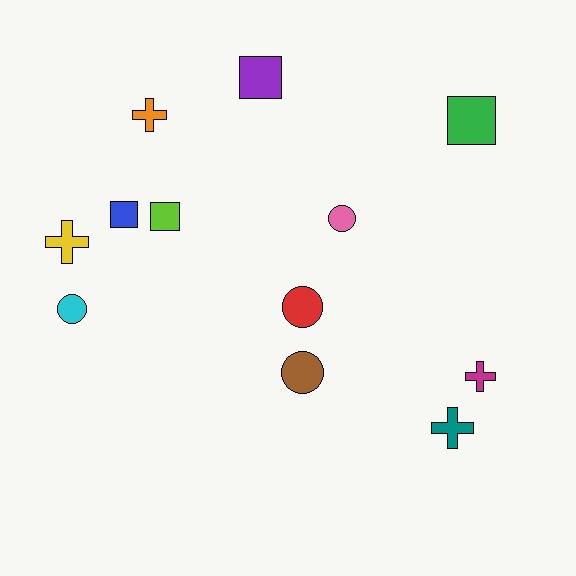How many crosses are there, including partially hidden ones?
There are 4 crosses.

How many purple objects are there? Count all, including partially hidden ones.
There is 1 purple object.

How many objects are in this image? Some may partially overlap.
There are 12 objects.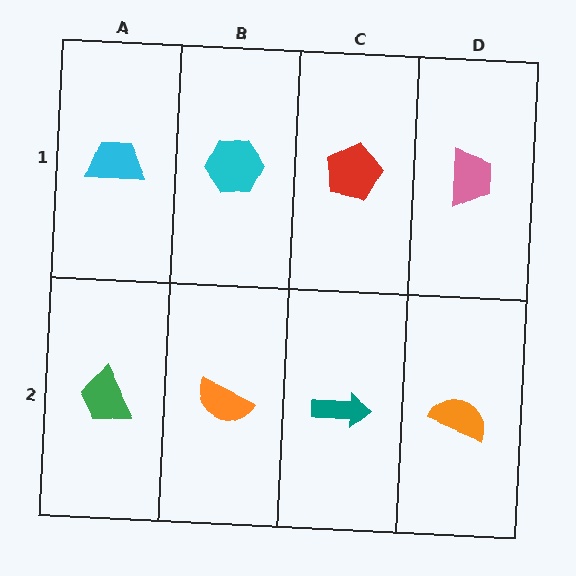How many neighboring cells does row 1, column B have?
3.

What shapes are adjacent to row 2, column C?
A red pentagon (row 1, column C), an orange semicircle (row 2, column B), an orange semicircle (row 2, column D).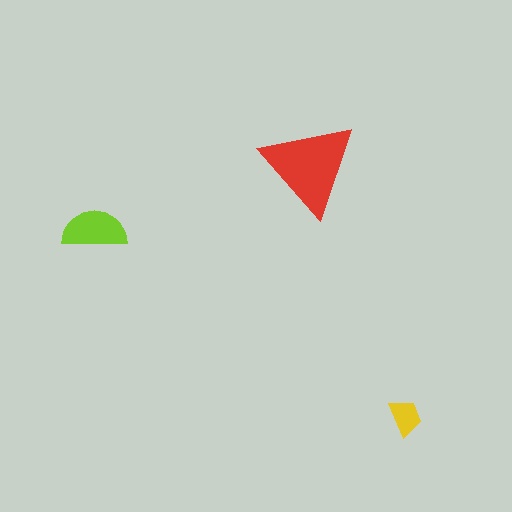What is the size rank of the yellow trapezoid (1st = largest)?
3rd.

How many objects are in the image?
There are 3 objects in the image.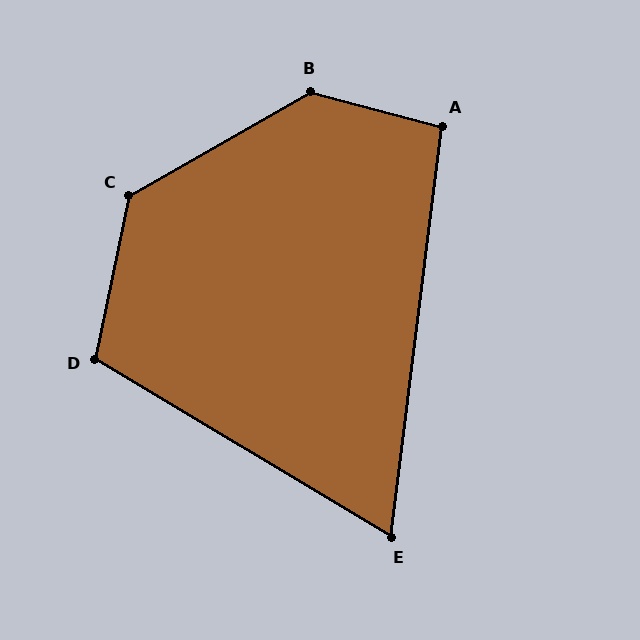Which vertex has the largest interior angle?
B, at approximately 135 degrees.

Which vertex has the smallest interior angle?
E, at approximately 66 degrees.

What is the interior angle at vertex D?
Approximately 109 degrees (obtuse).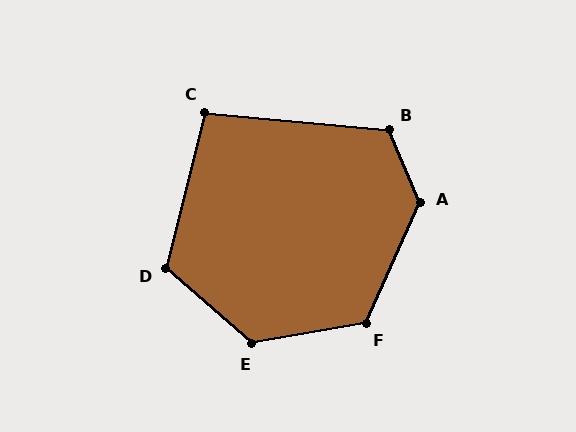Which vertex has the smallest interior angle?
C, at approximately 99 degrees.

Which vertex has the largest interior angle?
A, at approximately 133 degrees.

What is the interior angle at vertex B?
Approximately 119 degrees (obtuse).